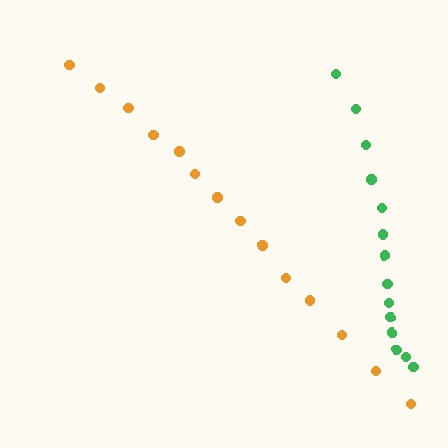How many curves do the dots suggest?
There are 2 distinct paths.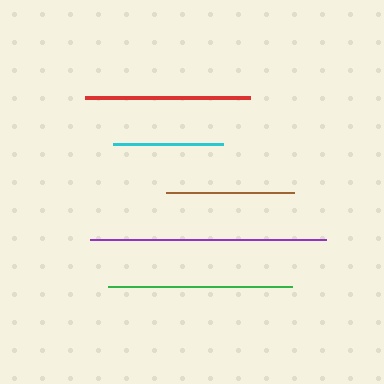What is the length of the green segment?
The green segment is approximately 183 pixels long.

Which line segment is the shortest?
The cyan line is the shortest at approximately 110 pixels.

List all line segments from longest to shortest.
From longest to shortest: purple, green, red, brown, cyan.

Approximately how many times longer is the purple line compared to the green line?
The purple line is approximately 1.3 times the length of the green line.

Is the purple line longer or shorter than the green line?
The purple line is longer than the green line.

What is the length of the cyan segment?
The cyan segment is approximately 110 pixels long.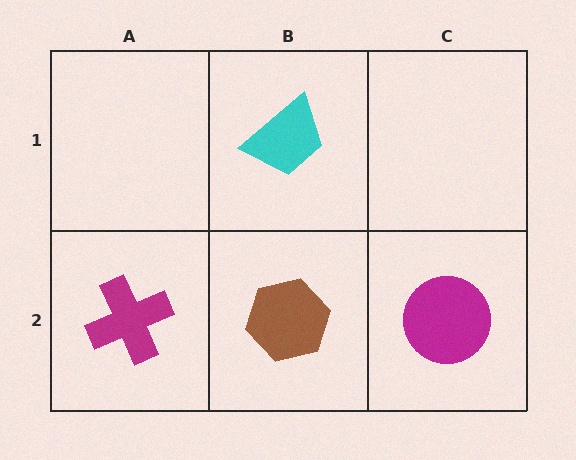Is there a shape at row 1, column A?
No, that cell is empty.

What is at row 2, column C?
A magenta circle.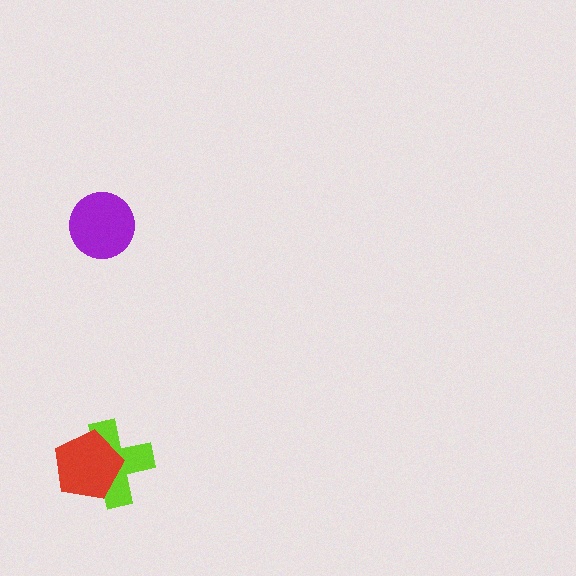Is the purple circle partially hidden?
No, no other shape covers it.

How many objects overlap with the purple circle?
0 objects overlap with the purple circle.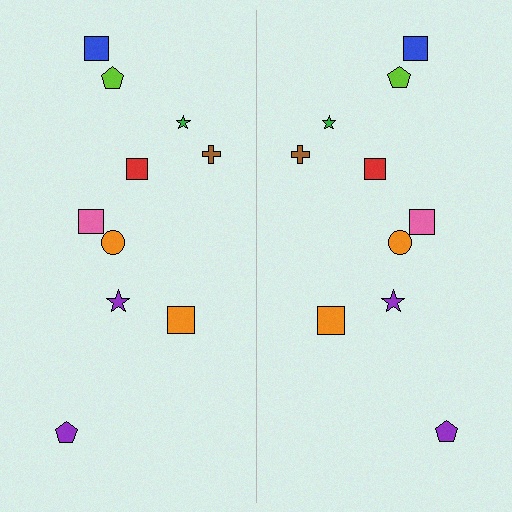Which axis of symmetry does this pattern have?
The pattern has a vertical axis of symmetry running through the center of the image.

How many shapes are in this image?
There are 20 shapes in this image.